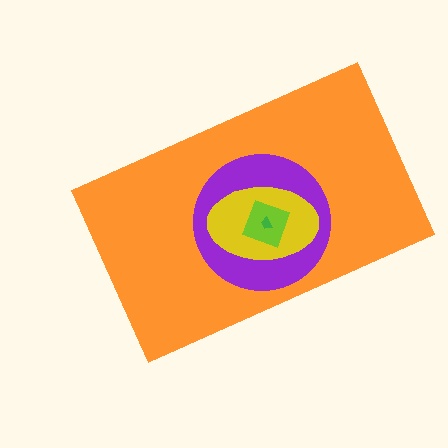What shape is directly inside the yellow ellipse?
The lime diamond.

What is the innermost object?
The green trapezoid.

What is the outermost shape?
The orange rectangle.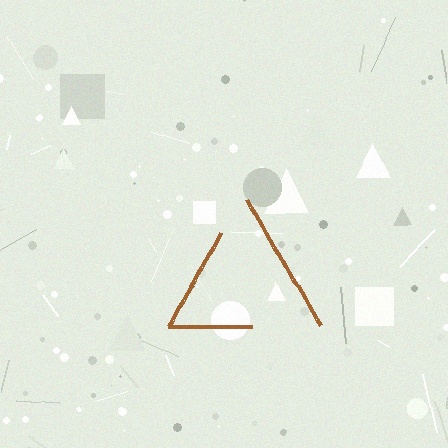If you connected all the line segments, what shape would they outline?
They would outline a triangle.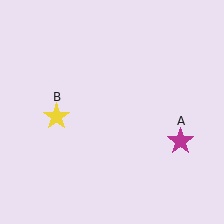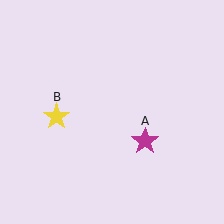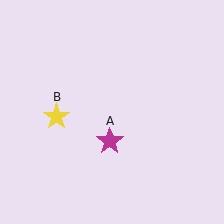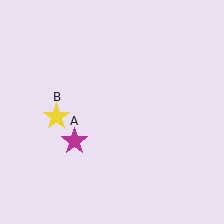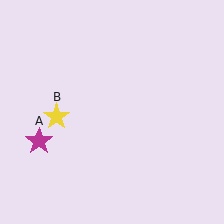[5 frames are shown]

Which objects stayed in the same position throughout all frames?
Yellow star (object B) remained stationary.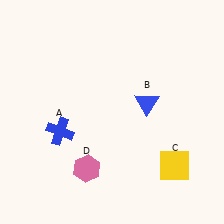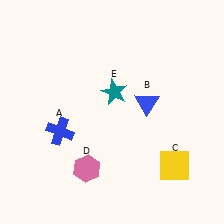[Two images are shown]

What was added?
A teal star (E) was added in Image 2.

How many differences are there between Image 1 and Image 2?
There is 1 difference between the two images.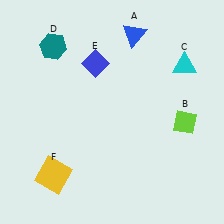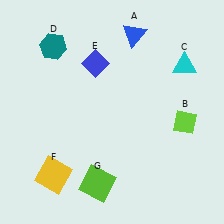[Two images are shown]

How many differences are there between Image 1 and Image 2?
There is 1 difference between the two images.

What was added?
A lime square (G) was added in Image 2.